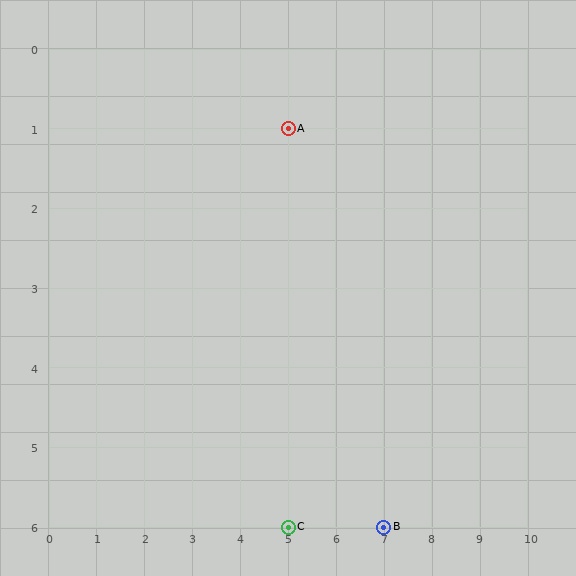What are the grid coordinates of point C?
Point C is at grid coordinates (5, 6).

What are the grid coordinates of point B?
Point B is at grid coordinates (7, 6).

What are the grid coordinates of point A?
Point A is at grid coordinates (5, 1).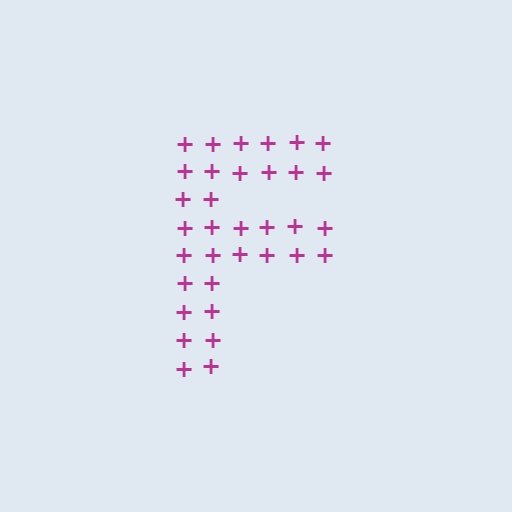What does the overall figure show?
The overall figure shows the letter F.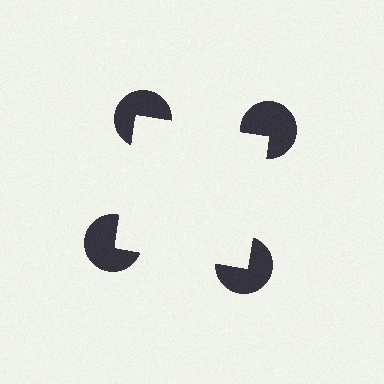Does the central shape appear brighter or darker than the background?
It typically appears slightly brighter than the background, even though no actual brightness change is drawn.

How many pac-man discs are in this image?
There are 4 — one at each vertex of the illusory square.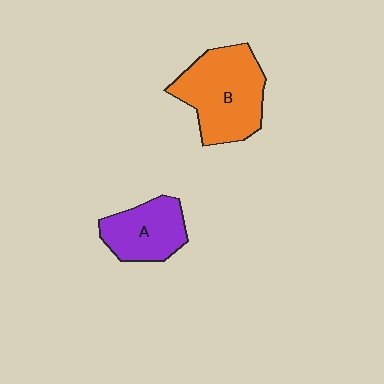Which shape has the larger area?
Shape B (orange).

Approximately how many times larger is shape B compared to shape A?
Approximately 1.6 times.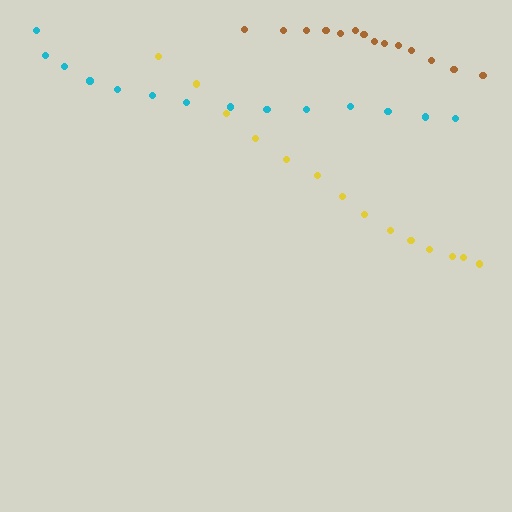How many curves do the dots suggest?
There are 3 distinct paths.